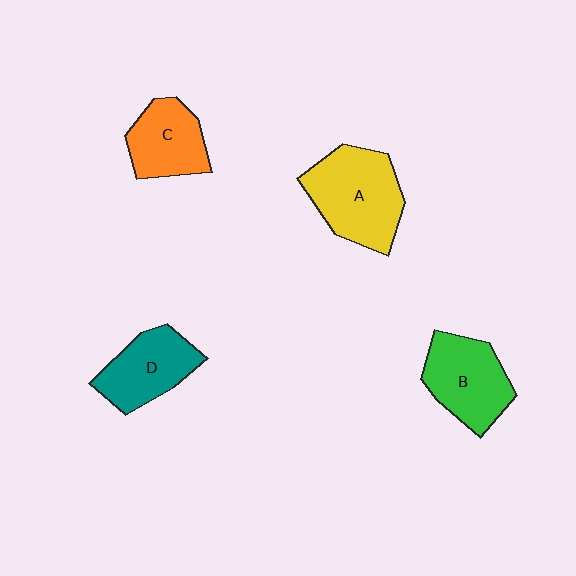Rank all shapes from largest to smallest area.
From largest to smallest: A (yellow), B (green), D (teal), C (orange).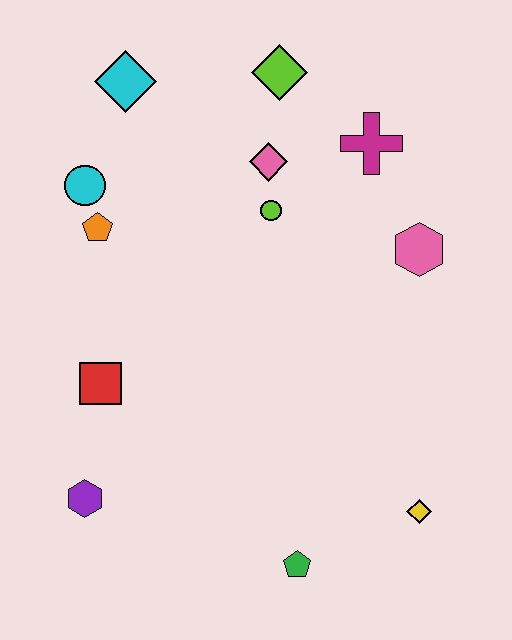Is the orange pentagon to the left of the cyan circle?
No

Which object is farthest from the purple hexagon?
The lime diamond is farthest from the purple hexagon.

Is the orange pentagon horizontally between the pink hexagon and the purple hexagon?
Yes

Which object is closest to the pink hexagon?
The magenta cross is closest to the pink hexagon.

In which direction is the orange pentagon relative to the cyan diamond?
The orange pentagon is below the cyan diamond.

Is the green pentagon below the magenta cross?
Yes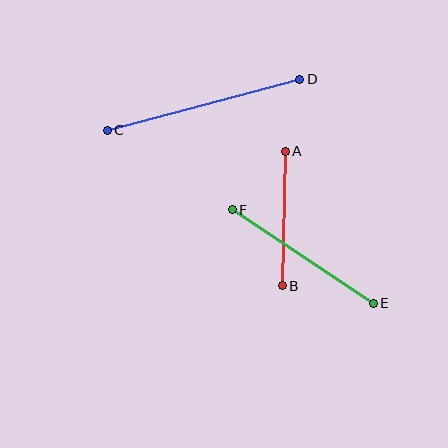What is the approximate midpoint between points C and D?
The midpoint is at approximately (203, 105) pixels.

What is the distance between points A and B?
The distance is approximately 134 pixels.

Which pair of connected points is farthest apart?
Points C and D are farthest apart.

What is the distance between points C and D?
The distance is approximately 199 pixels.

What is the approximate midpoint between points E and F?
The midpoint is at approximately (303, 256) pixels.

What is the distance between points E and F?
The distance is approximately 169 pixels.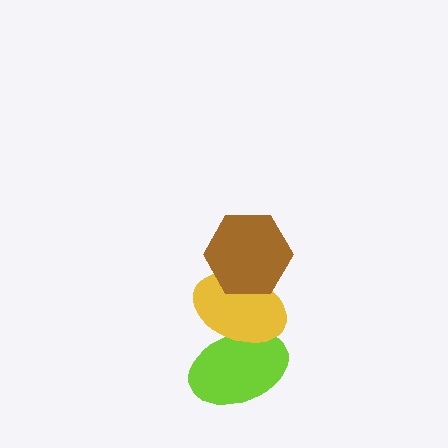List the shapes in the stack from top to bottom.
From top to bottom: the brown hexagon, the yellow ellipse, the lime ellipse.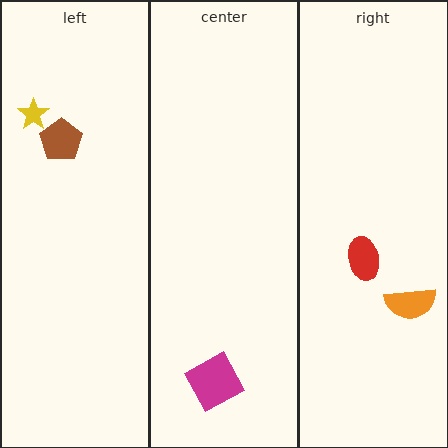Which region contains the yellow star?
The left region.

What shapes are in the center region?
The magenta square.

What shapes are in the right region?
The red ellipse, the orange semicircle.